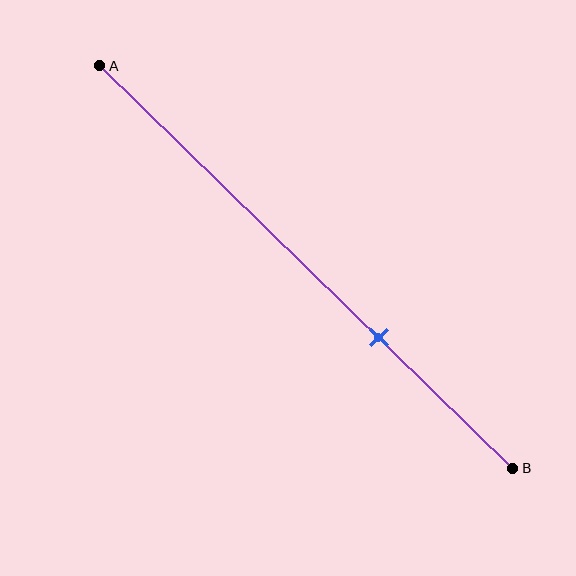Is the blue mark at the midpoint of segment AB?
No, the mark is at about 70% from A, not at the 50% midpoint.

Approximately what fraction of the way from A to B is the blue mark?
The blue mark is approximately 70% of the way from A to B.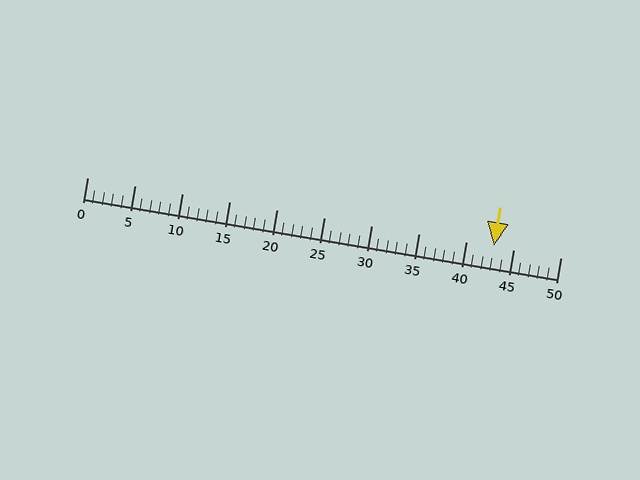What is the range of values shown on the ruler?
The ruler shows values from 0 to 50.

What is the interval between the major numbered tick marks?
The major tick marks are spaced 5 units apart.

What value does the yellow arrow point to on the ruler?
The yellow arrow points to approximately 43.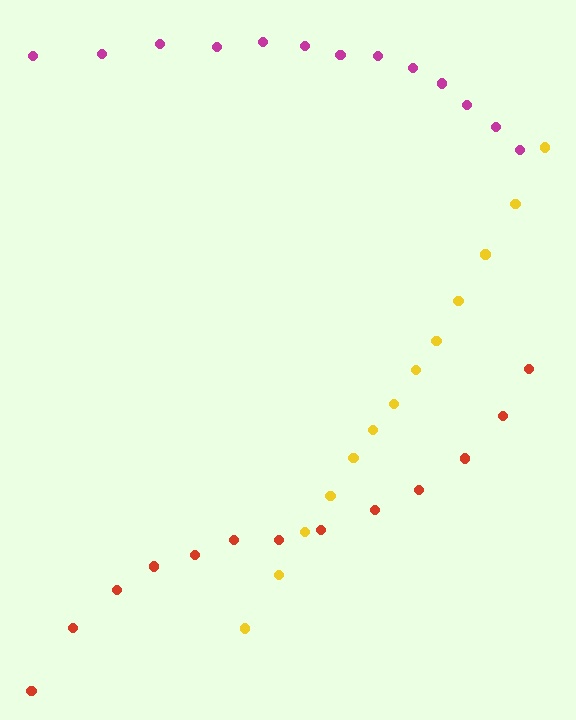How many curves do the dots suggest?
There are 3 distinct paths.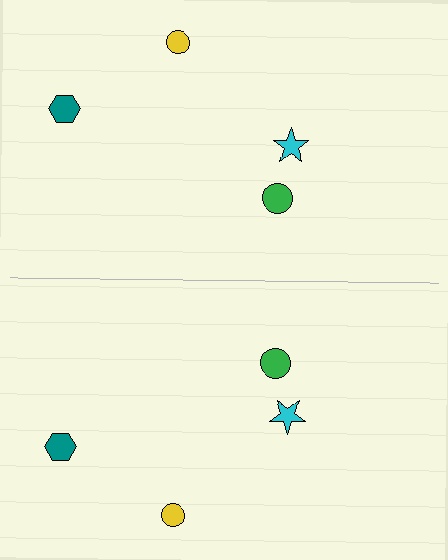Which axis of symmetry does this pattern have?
The pattern has a horizontal axis of symmetry running through the center of the image.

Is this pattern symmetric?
Yes, this pattern has bilateral (reflection) symmetry.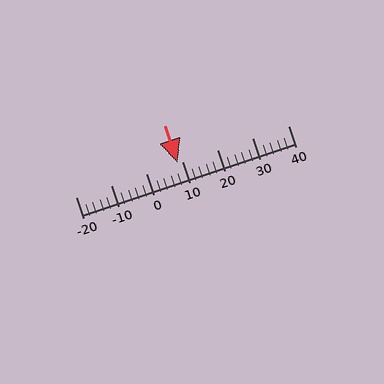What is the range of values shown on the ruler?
The ruler shows values from -20 to 40.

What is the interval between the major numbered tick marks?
The major tick marks are spaced 10 units apart.